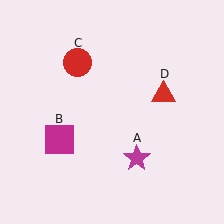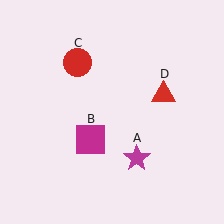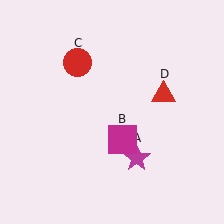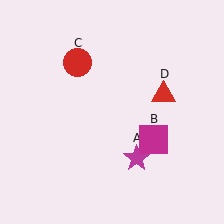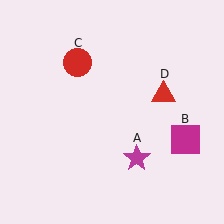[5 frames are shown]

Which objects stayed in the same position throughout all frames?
Magenta star (object A) and red circle (object C) and red triangle (object D) remained stationary.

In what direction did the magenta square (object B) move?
The magenta square (object B) moved right.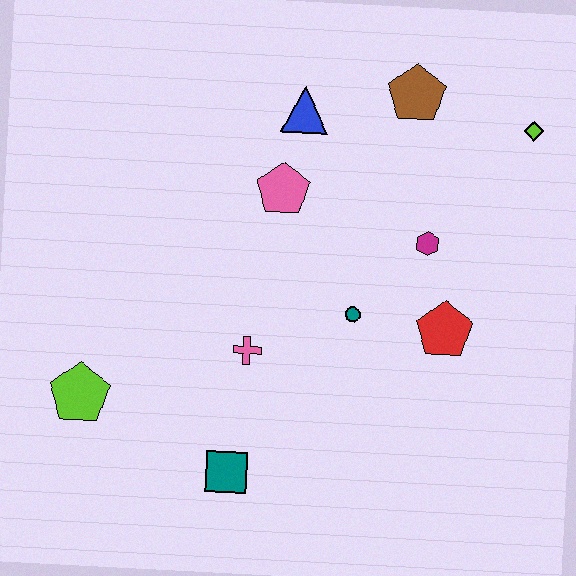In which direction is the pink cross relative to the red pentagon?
The pink cross is to the left of the red pentagon.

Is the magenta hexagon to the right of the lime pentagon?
Yes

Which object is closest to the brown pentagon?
The blue triangle is closest to the brown pentagon.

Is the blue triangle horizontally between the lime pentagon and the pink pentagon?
No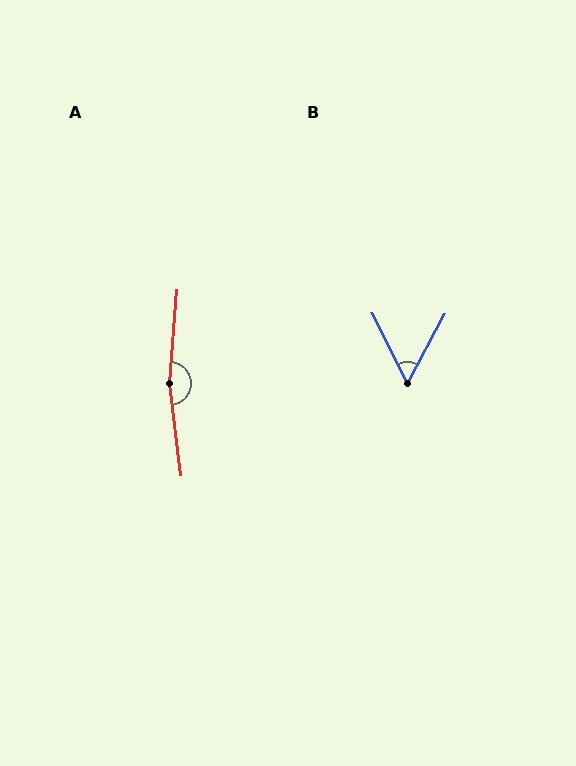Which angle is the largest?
A, at approximately 169 degrees.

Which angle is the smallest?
B, at approximately 55 degrees.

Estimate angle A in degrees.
Approximately 169 degrees.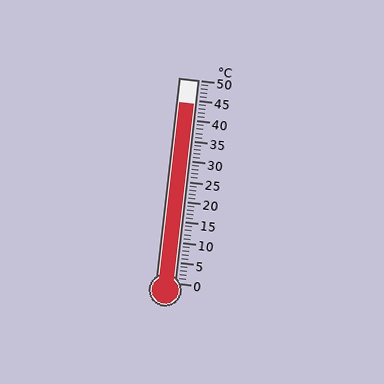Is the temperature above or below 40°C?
The temperature is above 40°C.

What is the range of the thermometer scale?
The thermometer scale ranges from 0°C to 50°C.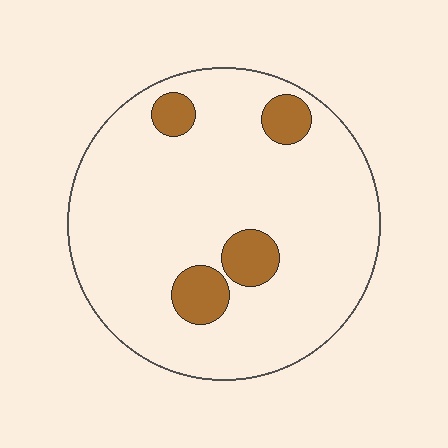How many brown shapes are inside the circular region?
4.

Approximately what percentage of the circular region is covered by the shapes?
Approximately 10%.